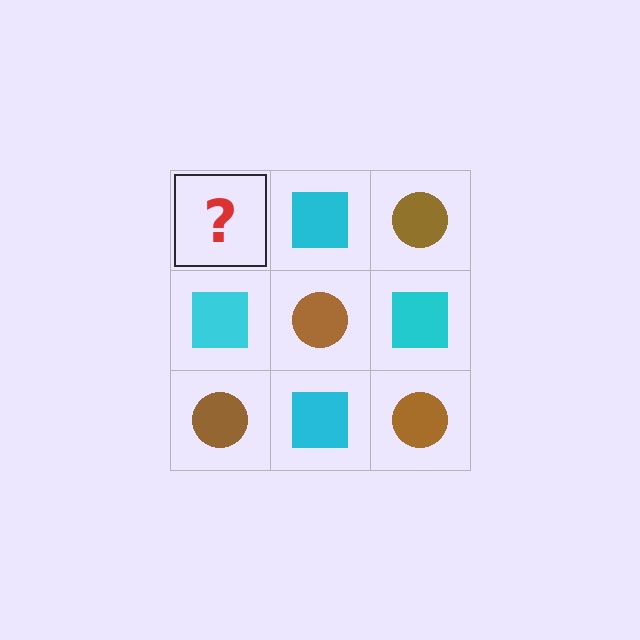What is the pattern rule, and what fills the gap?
The rule is that it alternates brown circle and cyan square in a checkerboard pattern. The gap should be filled with a brown circle.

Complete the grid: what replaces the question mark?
The question mark should be replaced with a brown circle.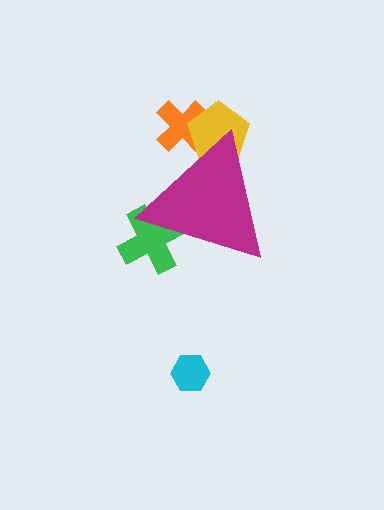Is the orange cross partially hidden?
Yes, the orange cross is partially hidden behind the magenta triangle.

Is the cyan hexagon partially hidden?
No, the cyan hexagon is fully visible.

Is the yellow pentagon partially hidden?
Yes, the yellow pentagon is partially hidden behind the magenta triangle.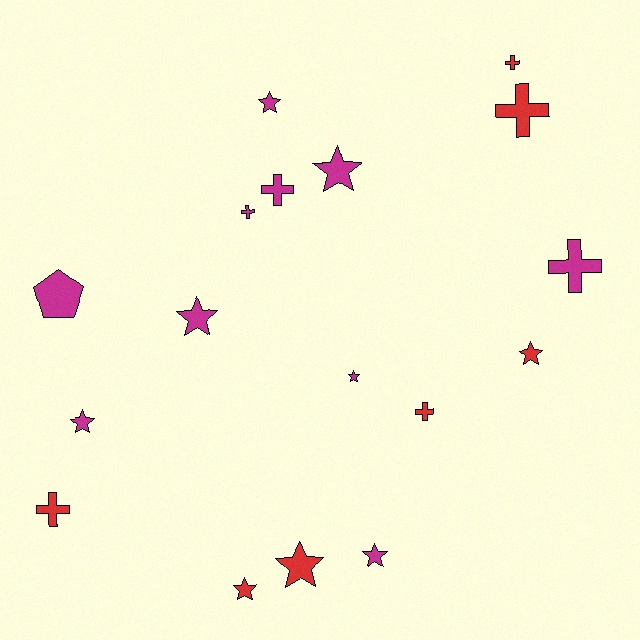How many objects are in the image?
There are 17 objects.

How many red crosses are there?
There are 4 red crosses.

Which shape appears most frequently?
Star, with 9 objects.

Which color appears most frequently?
Magenta, with 10 objects.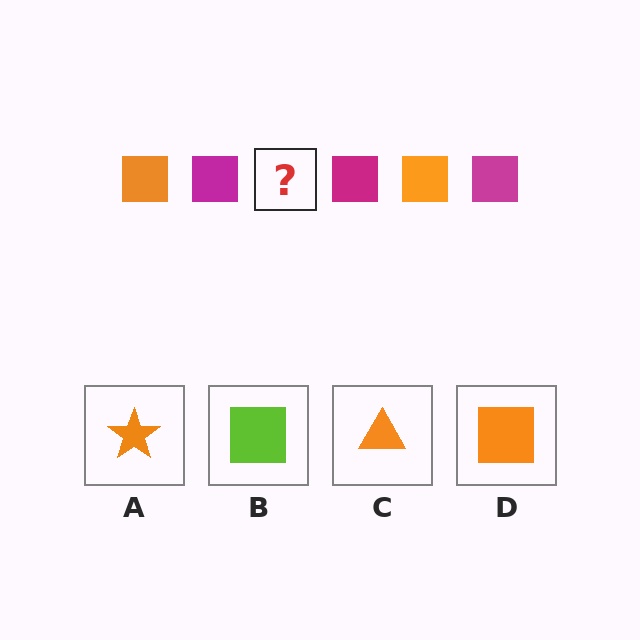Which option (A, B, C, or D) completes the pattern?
D.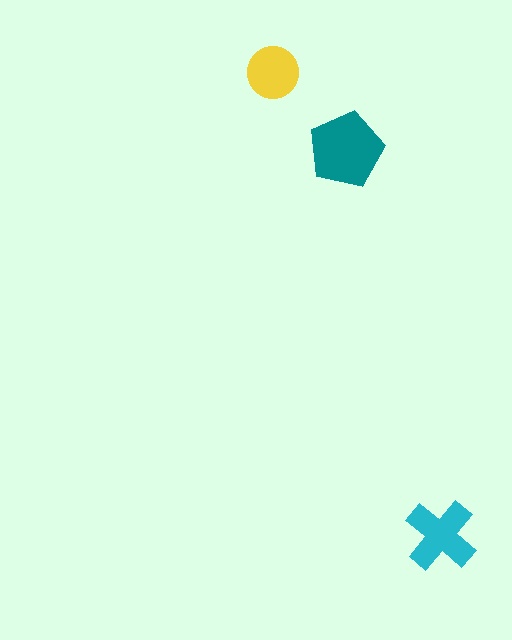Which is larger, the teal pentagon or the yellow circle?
The teal pentagon.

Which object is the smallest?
The yellow circle.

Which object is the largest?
The teal pentagon.